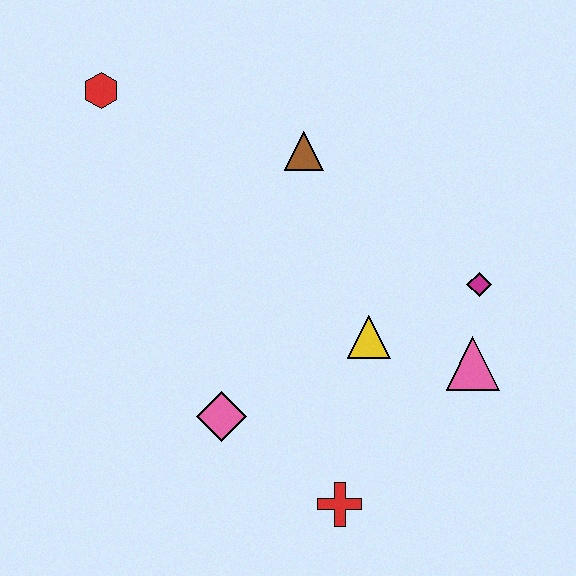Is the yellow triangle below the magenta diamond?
Yes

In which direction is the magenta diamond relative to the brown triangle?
The magenta diamond is to the right of the brown triangle.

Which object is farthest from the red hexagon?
The red cross is farthest from the red hexagon.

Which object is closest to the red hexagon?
The brown triangle is closest to the red hexagon.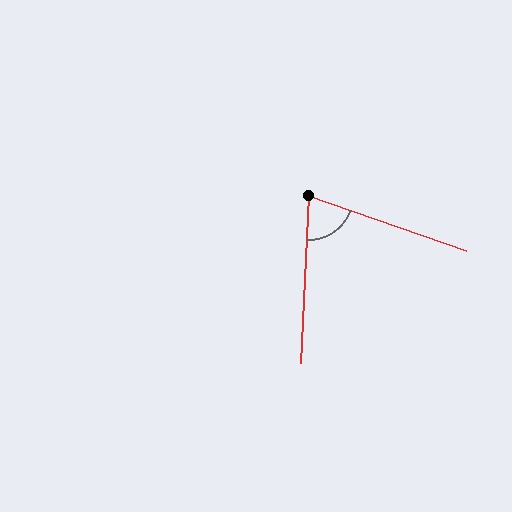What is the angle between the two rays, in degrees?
Approximately 74 degrees.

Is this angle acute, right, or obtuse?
It is acute.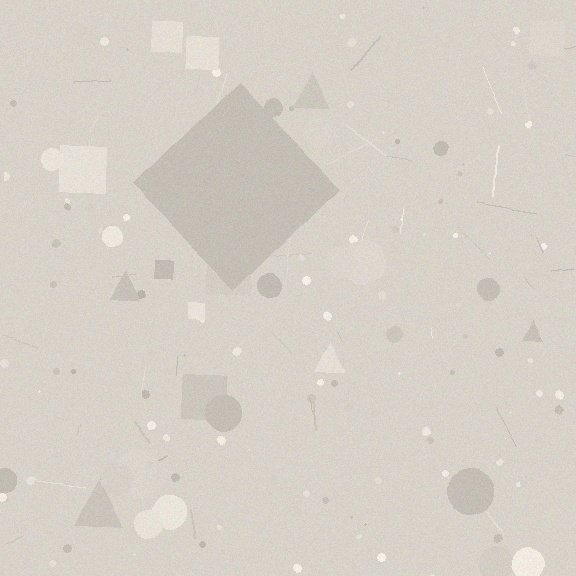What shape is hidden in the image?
A diamond is hidden in the image.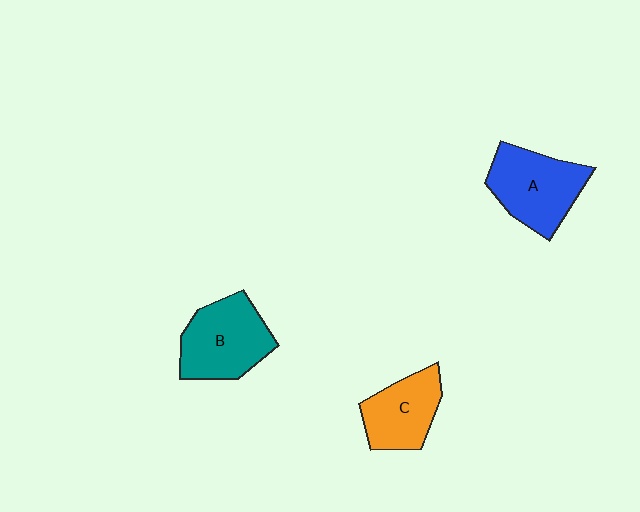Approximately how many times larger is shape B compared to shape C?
Approximately 1.3 times.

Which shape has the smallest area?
Shape C (orange).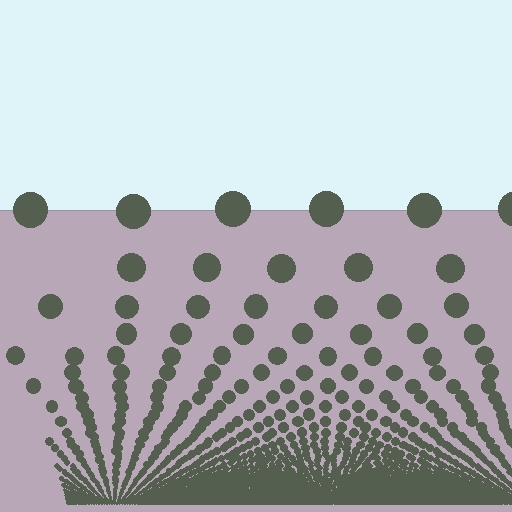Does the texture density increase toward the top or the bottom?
Density increases toward the bottom.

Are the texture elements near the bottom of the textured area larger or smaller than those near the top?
Smaller. The gradient is inverted — elements near the bottom are smaller and denser.